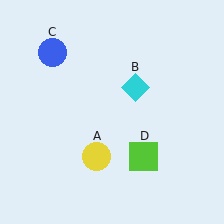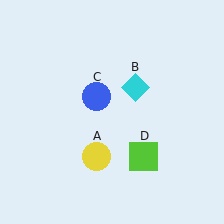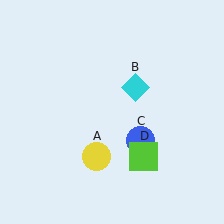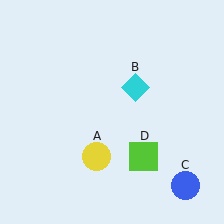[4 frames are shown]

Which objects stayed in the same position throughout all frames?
Yellow circle (object A) and cyan diamond (object B) and lime square (object D) remained stationary.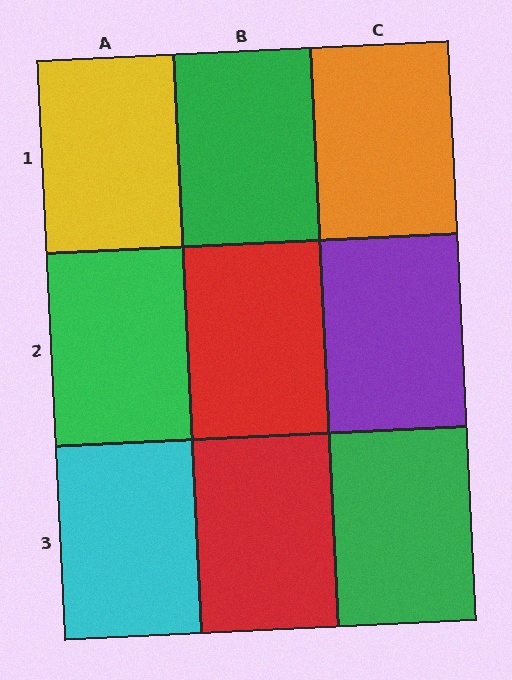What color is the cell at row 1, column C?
Orange.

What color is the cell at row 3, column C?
Green.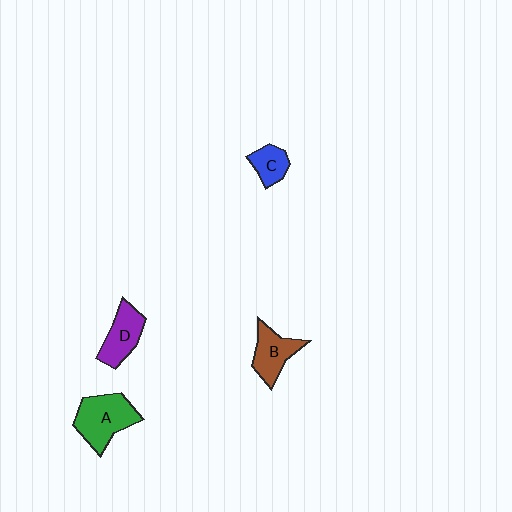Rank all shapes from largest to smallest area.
From largest to smallest: A (green), D (purple), B (brown), C (blue).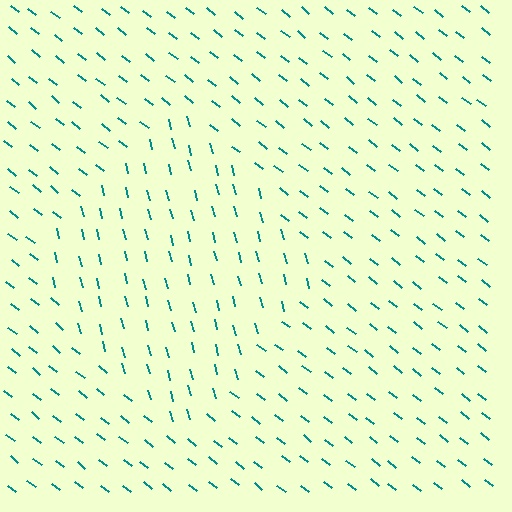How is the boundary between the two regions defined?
The boundary is defined purely by a change in line orientation (approximately 38 degrees difference). All lines are the same color and thickness.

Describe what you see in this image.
The image is filled with small teal line segments. A diamond region in the image has lines oriented differently from the surrounding lines, creating a visible texture boundary.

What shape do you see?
I see a diamond.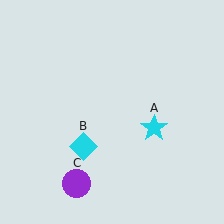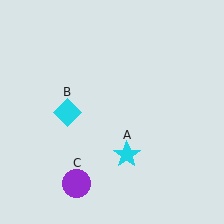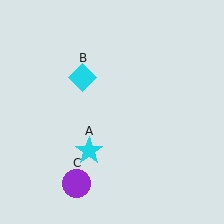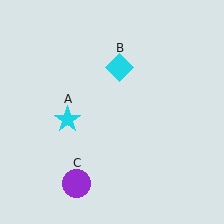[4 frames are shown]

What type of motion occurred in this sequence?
The cyan star (object A), cyan diamond (object B) rotated clockwise around the center of the scene.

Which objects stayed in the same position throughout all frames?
Purple circle (object C) remained stationary.